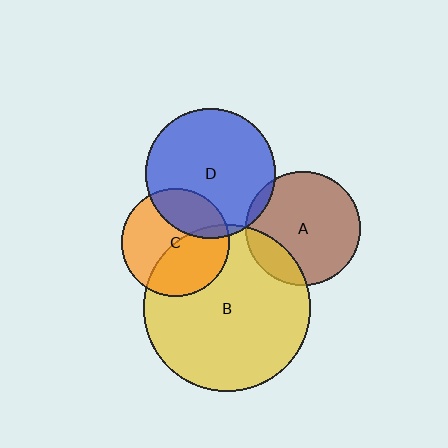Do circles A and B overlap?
Yes.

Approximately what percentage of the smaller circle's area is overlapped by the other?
Approximately 15%.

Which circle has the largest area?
Circle B (yellow).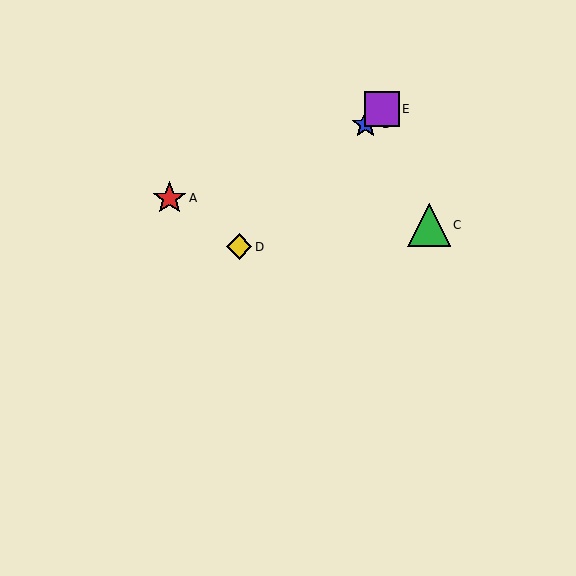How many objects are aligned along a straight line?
3 objects (B, D, E) are aligned along a straight line.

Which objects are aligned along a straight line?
Objects B, D, E are aligned along a straight line.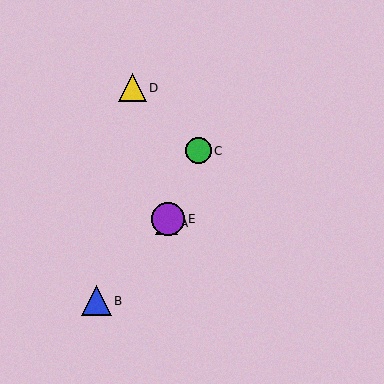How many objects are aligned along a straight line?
3 objects (A, C, E) are aligned along a straight line.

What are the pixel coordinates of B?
Object B is at (97, 301).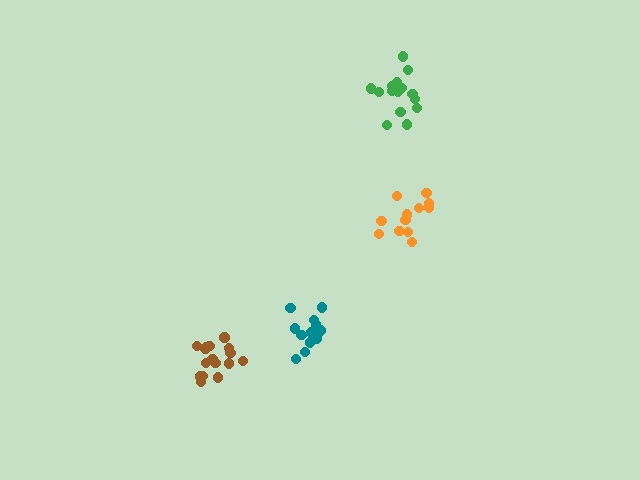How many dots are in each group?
Group 1: 16 dots, Group 2: 12 dots, Group 3: 15 dots, Group 4: 12 dots (55 total).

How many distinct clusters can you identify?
There are 4 distinct clusters.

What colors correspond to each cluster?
The clusters are colored: brown, orange, green, teal.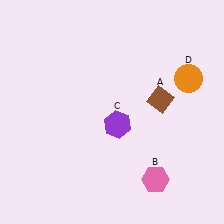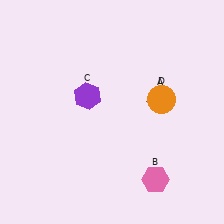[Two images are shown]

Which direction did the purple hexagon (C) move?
The purple hexagon (C) moved left.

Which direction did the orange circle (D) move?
The orange circle (D) moved left.